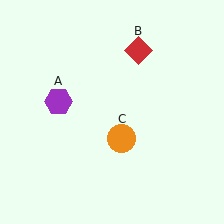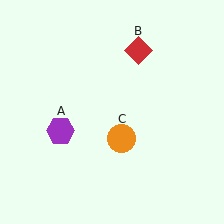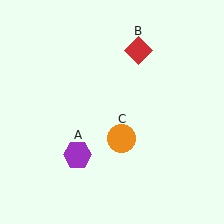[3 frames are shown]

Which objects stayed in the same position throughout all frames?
Red diamond (object B) and orange circle (object C) remained stationary.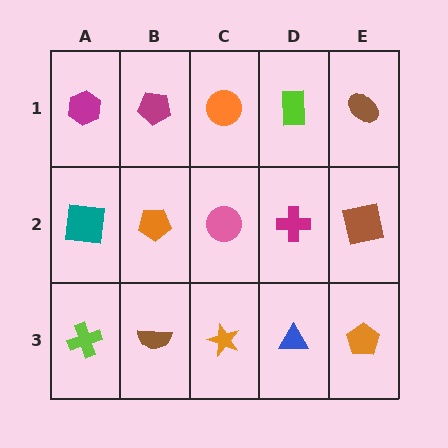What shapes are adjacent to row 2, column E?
A brown ellipse (row 1, column E), an orange pentagon (row 3, column E), a magenta cross (row 2, column D).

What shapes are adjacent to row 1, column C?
A pink circle (row 2, column C), a magenta pentagon (row 1, column B), a lime rectangle (row 1, column D).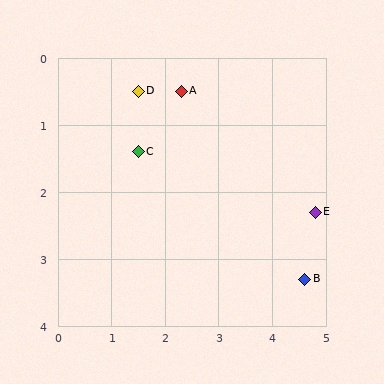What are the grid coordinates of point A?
Point A is at approximately (2.3, 0.5).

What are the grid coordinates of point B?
Point B is at approximately (4.6, 3.3).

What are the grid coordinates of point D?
Point D is at approximately (1.5, 0.5).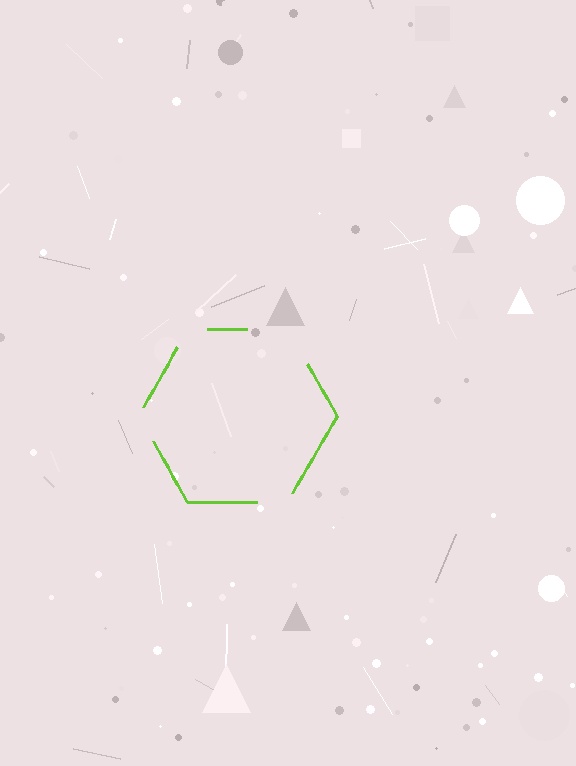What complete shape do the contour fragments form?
The contour fragments form a hexagon.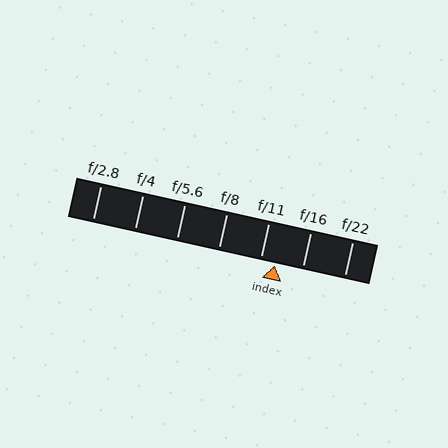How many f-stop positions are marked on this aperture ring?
There are 7 f-stop positions marked.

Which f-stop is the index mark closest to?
The index mark is closest to f/11.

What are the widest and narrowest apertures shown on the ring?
The widest aperture shown is f/2.8 and the narrowest is f/22.